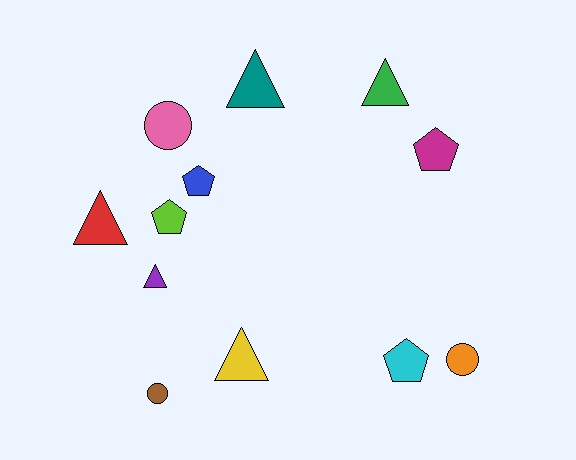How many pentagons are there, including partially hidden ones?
There are 4 pentagons.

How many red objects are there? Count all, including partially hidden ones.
There is 1 red object.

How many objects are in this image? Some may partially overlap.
There are 12 objects.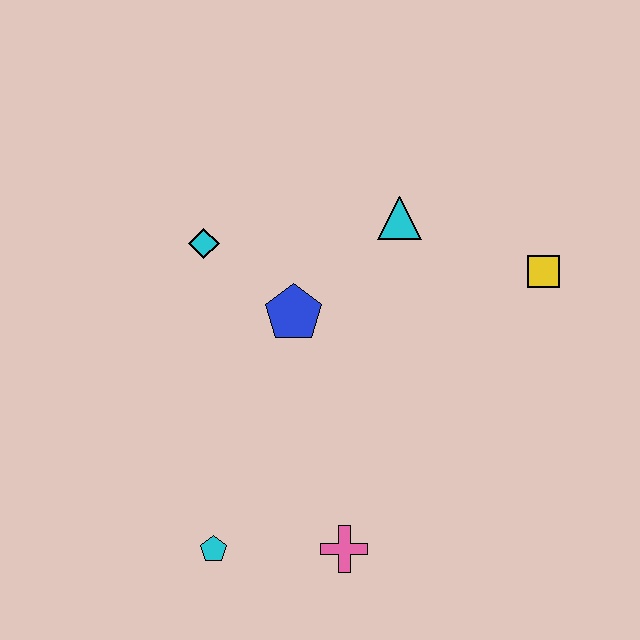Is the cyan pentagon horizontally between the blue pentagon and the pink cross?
No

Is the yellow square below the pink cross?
No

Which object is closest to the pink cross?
The cyan pentagon is closest to the pink cross.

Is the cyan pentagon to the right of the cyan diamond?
Yes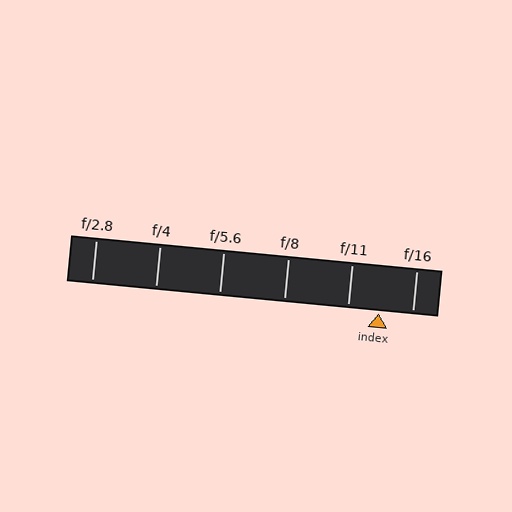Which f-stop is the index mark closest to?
The index mark is closest to f/11.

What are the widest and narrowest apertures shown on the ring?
The widest aperture shown is f/2.8 and the narrowest is f/16.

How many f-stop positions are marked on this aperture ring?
There are 6 f-stop positions marked.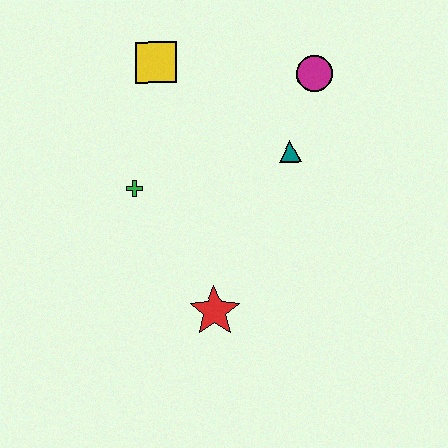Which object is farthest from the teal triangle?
The red star is farthest from the teal triangle.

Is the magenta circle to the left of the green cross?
No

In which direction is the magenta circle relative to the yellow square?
The magenta circle is to the right of the yellow square.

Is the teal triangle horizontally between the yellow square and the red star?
No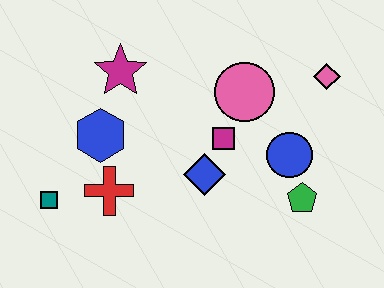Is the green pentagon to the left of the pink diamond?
Yes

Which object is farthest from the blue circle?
The teal square is farthest from the blue circle.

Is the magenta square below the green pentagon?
No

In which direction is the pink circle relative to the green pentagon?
The pink circle is above the green pentagon.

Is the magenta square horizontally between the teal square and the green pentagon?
Yes